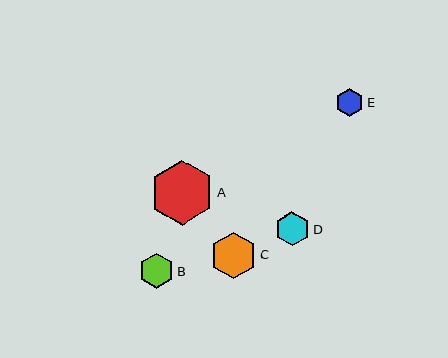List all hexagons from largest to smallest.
From largest to smallest: A, C, B, D, E.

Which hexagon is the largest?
Hexagon A is the largest with a size of approximately 64 pixels.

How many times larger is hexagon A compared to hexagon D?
Hexagon A is approximately 1.9 times the size of hexagon D.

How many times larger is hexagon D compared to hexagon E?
Hexagon D is approximately 1.2 times the size of hexagon E.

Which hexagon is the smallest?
Hexagon E is the smallest with a size of approximately 29 pixels.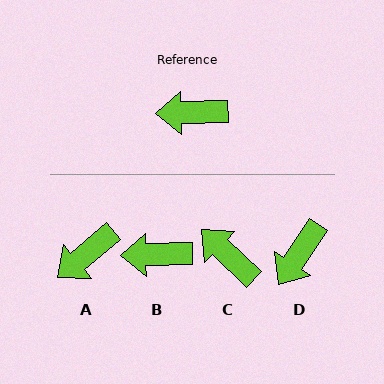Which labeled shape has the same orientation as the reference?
B.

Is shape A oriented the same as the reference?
No, it is off by about 39 degrees.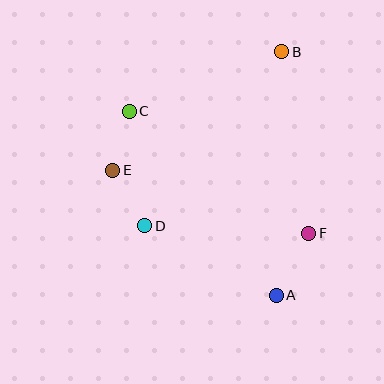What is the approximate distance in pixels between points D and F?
The distance between D and F is approximately 165 pixels.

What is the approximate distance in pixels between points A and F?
The distance between A and F is approximately 70 pixels.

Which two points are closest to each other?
Points C and E are closest to each other.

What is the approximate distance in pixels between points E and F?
The distance between E and F is approximately 206 pixels.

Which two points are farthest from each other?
Points A and B are farthest from each other.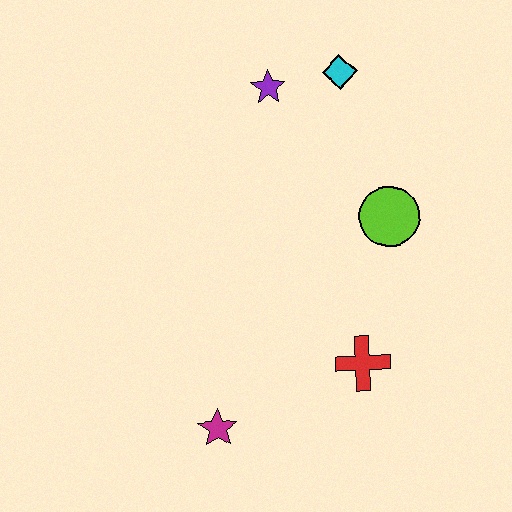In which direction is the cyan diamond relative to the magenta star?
The cyan diamond is above the magenta star.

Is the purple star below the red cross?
No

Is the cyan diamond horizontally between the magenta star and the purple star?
No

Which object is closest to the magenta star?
The red cross is closest to the magenta star.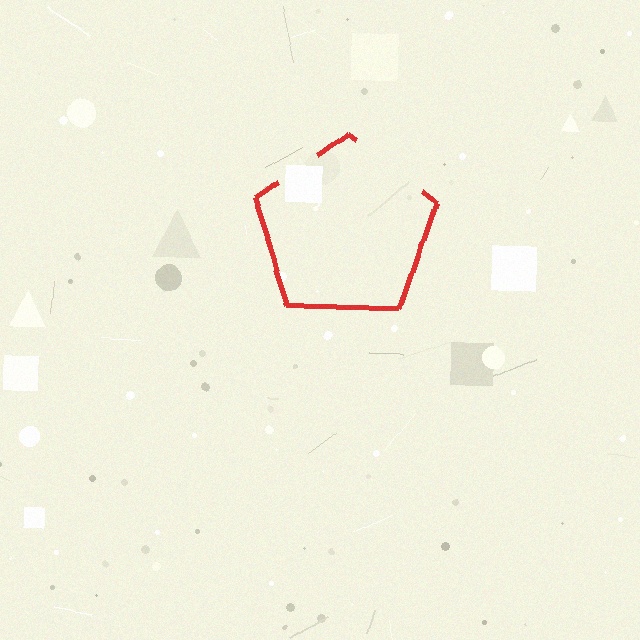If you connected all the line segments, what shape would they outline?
They would outline a pentagon.